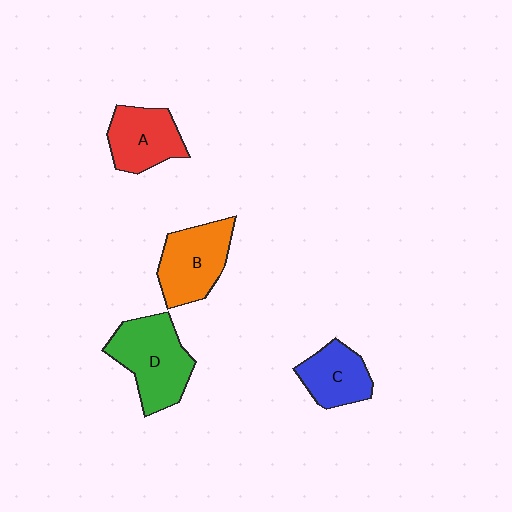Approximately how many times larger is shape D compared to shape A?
Approximately 1.4 times.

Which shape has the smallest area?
Shape C (blue).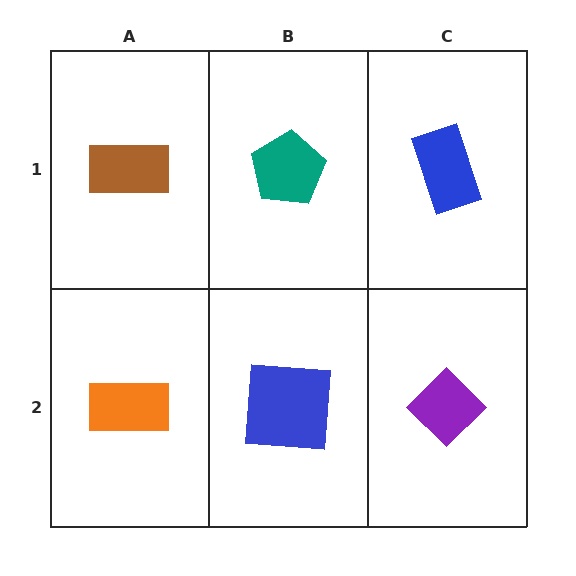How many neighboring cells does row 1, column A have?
2.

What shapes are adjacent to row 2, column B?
A teal pentagon (row 1, column B), an orange rectangle (row 2, column A), a purple diamond (row 2, column C).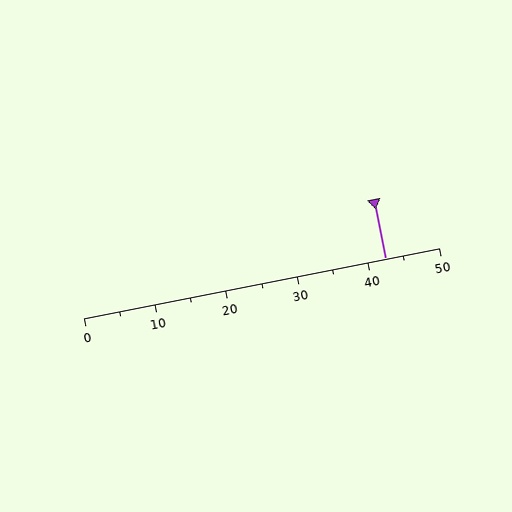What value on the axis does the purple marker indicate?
The marker indicates approximately 42.5.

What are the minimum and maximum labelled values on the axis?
The axis runs from 0 to 50.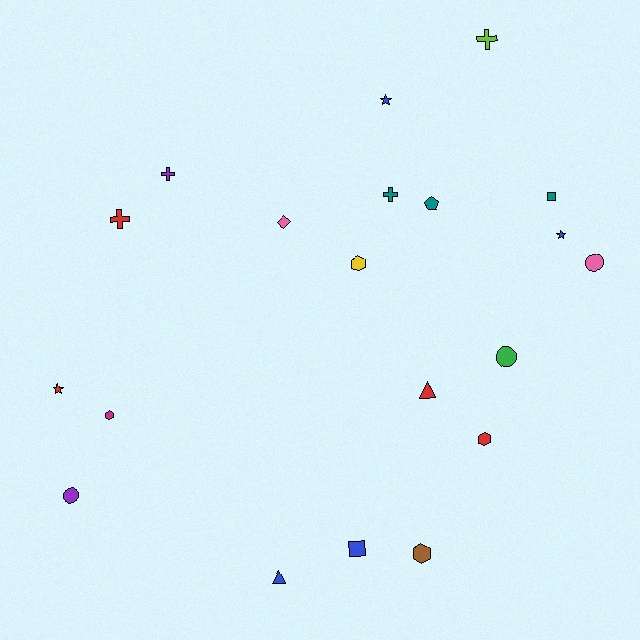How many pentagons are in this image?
There is 1 pentagon.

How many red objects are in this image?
There are 4 red objects.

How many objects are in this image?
There are 20 objects.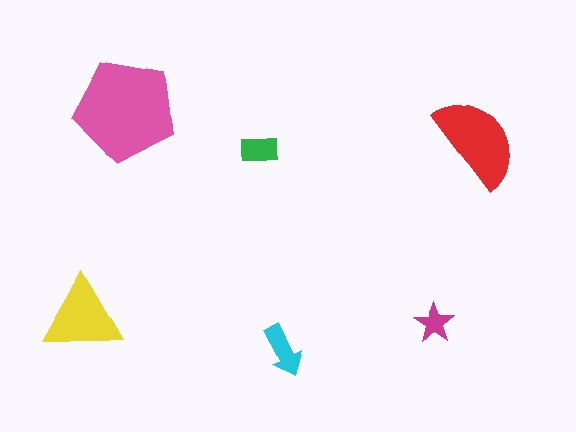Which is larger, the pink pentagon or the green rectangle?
The pink pentagon.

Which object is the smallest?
The magenta star.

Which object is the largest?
The pink pentagon.